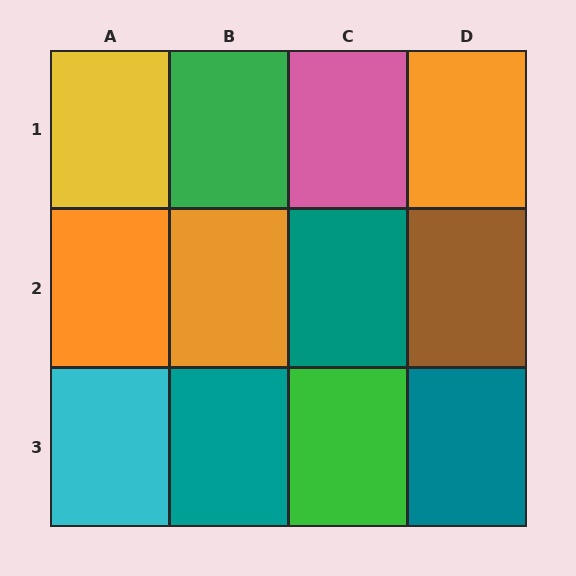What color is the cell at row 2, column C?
Teal.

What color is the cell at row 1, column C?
Pink.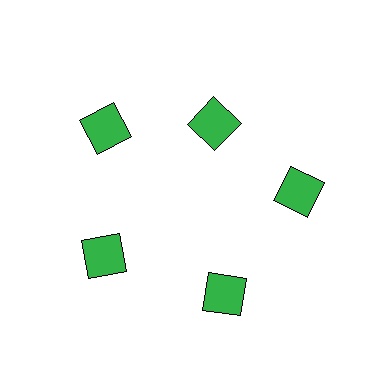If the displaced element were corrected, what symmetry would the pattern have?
It would have 5-fold rotational symmetry — the pattern would map onto itself every 72 degrees.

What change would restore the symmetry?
The symmetry would be restored by moving it outward, back onto the ring so that all 5 squares sit at equal angles and equal distance from the center.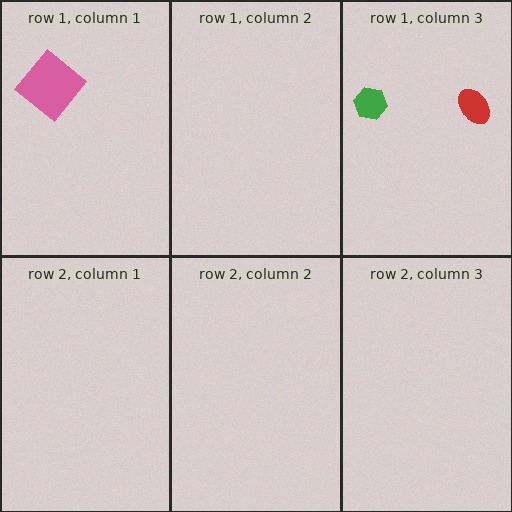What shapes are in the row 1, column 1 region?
The pink diamond.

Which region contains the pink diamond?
The row 1, column 1 region.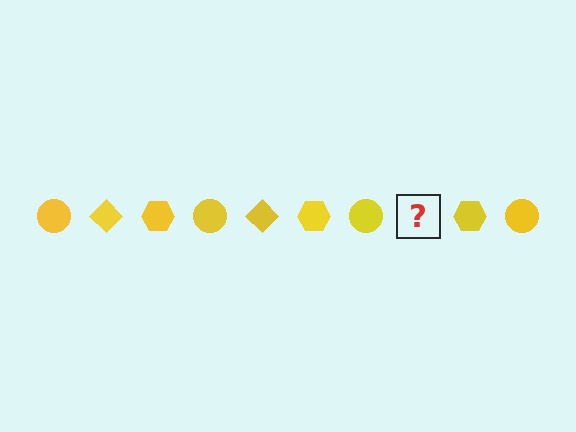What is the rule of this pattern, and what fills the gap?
The rule is that the pattern cycles through circle, diamond, hexagon shapes in yellow. The gap should be filled with a yellow diamond.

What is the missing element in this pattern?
The missing element is a yellow diamond.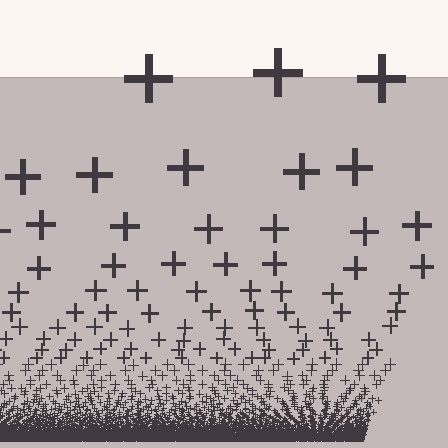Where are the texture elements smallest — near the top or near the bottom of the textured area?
Near the bottom.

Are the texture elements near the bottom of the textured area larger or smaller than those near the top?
Smaller. The gradient is inverted — elements near the bottom are smaller and denser.